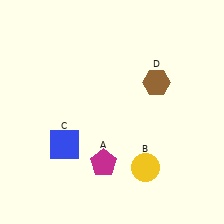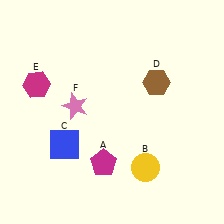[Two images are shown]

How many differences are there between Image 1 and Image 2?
There are 2 differences between the two images.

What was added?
A magenta hexagon (E), a pink star (F) were added in Image 2.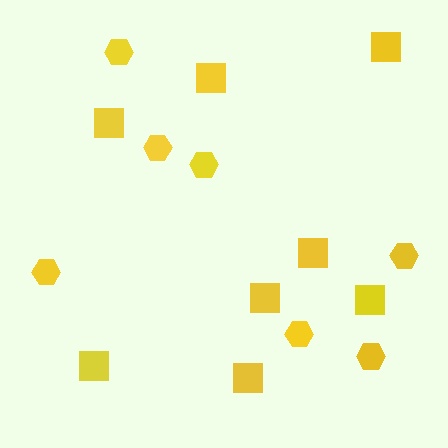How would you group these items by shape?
There are 2 groups: one group of hexagons (7) and one group of squares (8).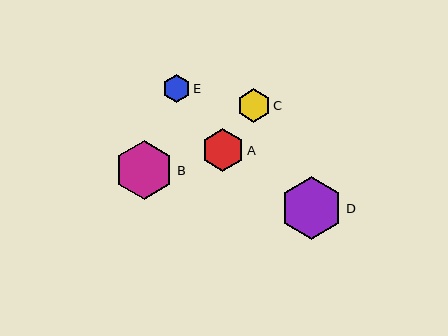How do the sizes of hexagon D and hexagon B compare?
Hexagon D and hexagon B are approximately the same size.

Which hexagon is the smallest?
Hexagon E is the smallest with a size of approximately 27 pixels.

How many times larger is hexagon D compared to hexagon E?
Hexagon D is approximately 2.3 times the size of hexagon E.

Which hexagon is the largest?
Hexagon D is the largest with a size of approximately 63 pixels.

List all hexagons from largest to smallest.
From largest to smallest: D, B, A, C, E.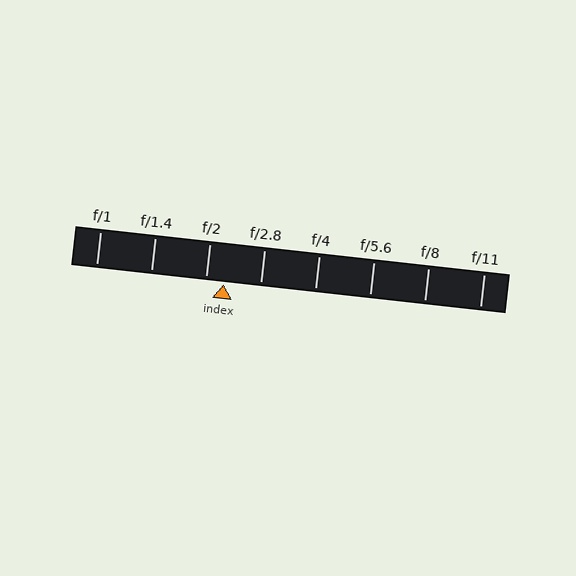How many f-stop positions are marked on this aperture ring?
There are 8 f-stop positions marked.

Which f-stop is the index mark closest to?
The index mark is closest to f/2.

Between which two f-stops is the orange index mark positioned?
The index mark is between f/2 and f/2.8.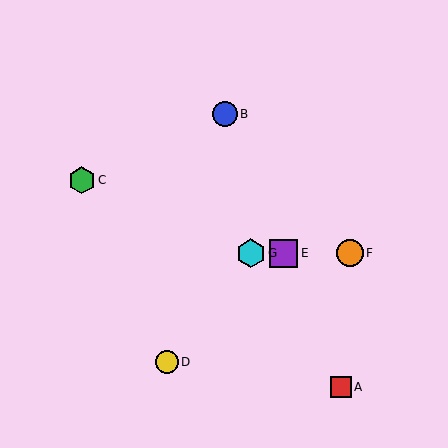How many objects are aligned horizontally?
3 objects (E, F, G) are aligned horizontally.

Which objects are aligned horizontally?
Objects E, F, G are aligned horizontally.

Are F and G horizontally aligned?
Yes, both are at y≈253.